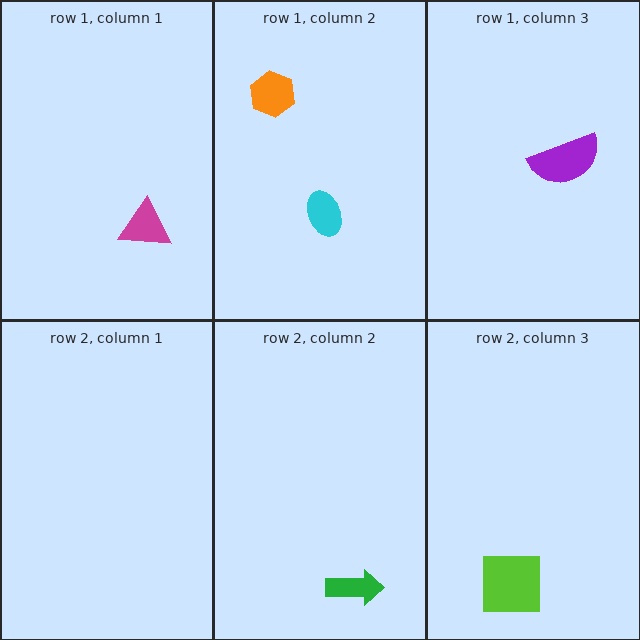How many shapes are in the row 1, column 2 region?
2.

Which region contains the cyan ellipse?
The row 1, column 2 region.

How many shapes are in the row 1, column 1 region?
1.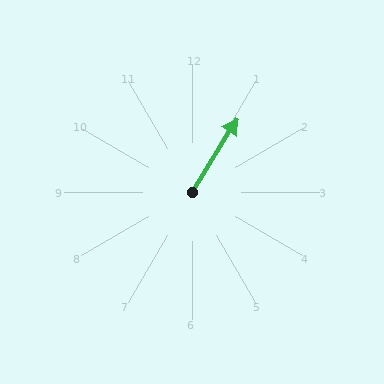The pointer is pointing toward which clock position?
Roughly 1 o'clock.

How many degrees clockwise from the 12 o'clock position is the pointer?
Approximately 32 degrees.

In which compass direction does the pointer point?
Northeast.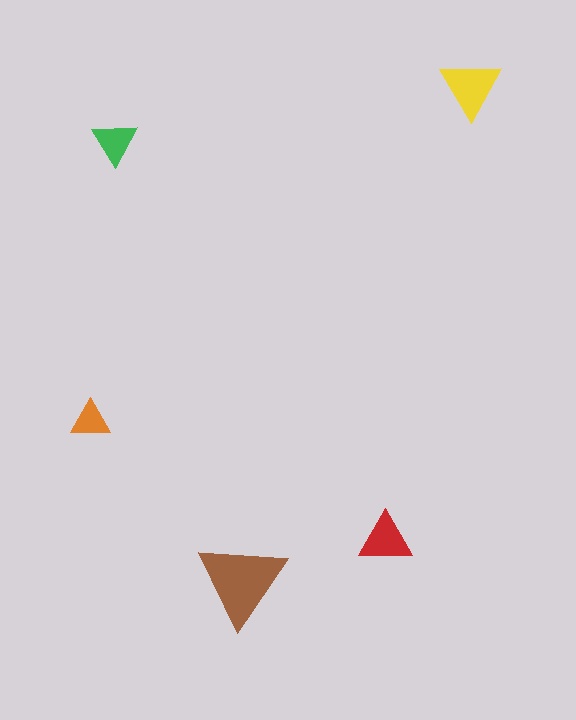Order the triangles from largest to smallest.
the brown one, the yellow one, the red one, the green one, the orange one.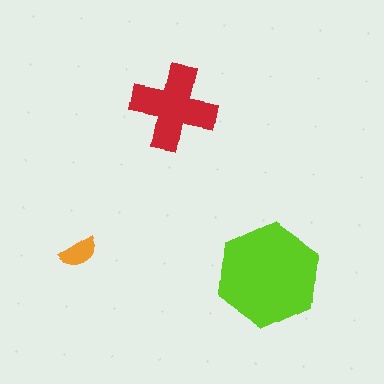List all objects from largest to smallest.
The lime hexagon, the red cross, the orange semicircle.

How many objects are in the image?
There are 3 objects in the image.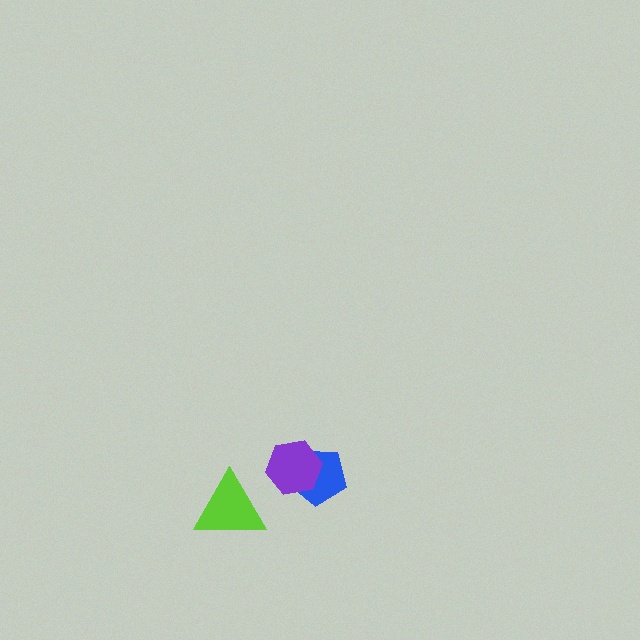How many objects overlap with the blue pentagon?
1 object overlaps with the blue pentagon.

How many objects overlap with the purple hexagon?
1 object overlaps with the purple hexagon.